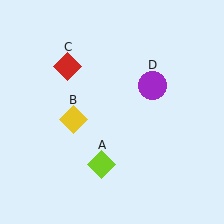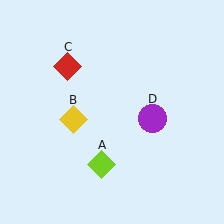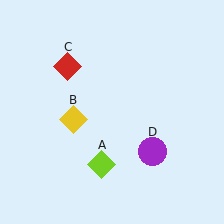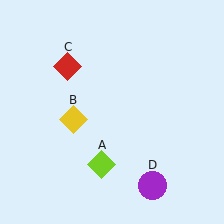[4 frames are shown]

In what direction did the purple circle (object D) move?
The purple circle (object D) moved down.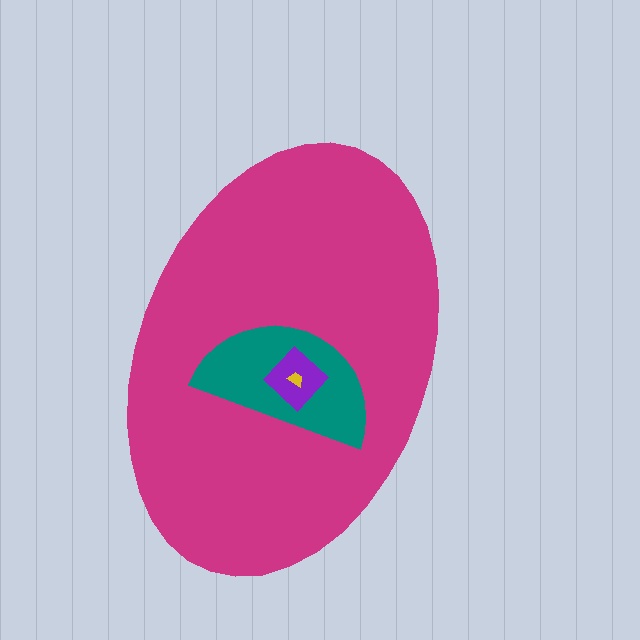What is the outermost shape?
The magenta ellipse.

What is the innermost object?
The yellow trapezoid.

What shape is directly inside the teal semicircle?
The purple diamond.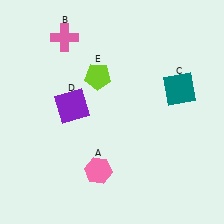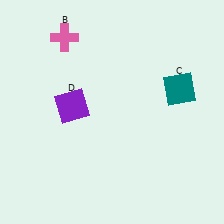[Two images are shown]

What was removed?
The pink hexagon (A), the lime pentagon (E) were removed in Image 2.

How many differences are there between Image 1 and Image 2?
There are 2 differences between the two images.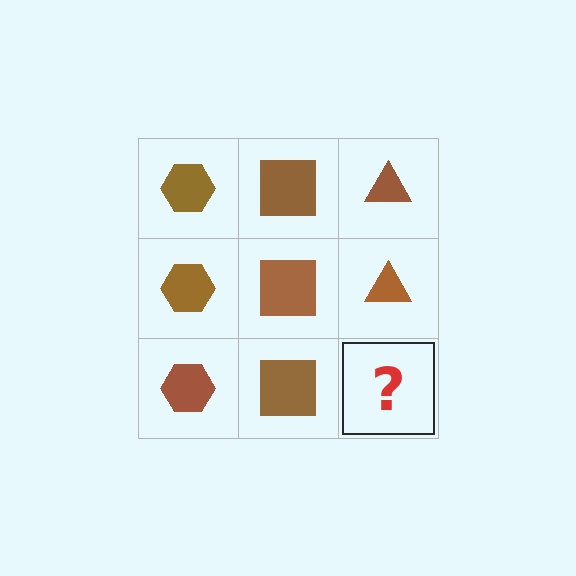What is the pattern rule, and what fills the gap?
The rule is that each column has a consistent shape. The gap should be filled with a brown triangle.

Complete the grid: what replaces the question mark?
The question mark should be replaced with a brown triangle.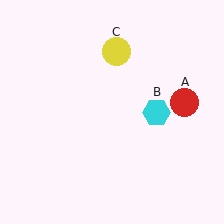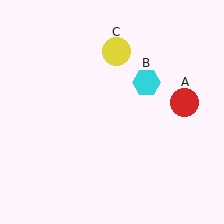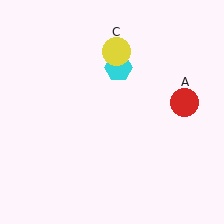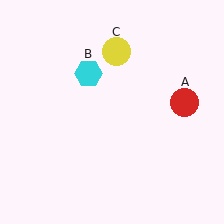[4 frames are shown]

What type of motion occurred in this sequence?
The cyan hexagon (object B) rotated counterclockwise around the center of the scene.